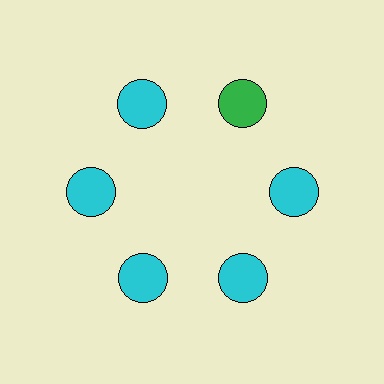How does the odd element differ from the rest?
It has a different color: green instead of cyan.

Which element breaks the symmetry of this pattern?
The green circle at roughly the 1 o'clock position breaks the symmetry. All other shapes are cyan circles.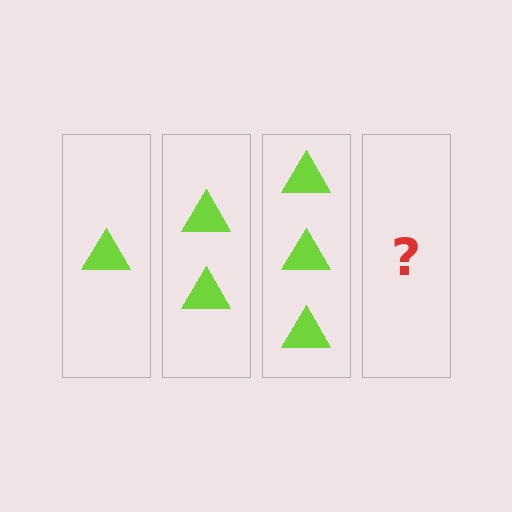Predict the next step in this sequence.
The next step is 4 triangles.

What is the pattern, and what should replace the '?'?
The pattern is that each step adds one more triangle. The '?' should be 4 triangles.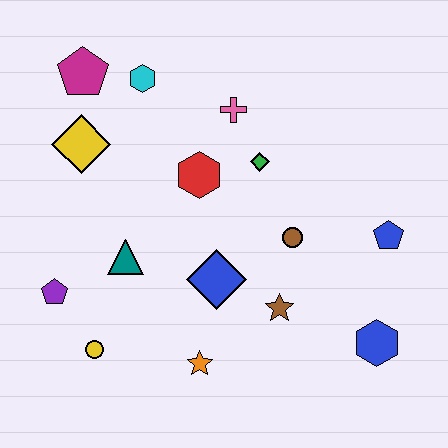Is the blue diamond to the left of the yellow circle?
No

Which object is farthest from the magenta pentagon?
The blue hexagon is farthest from the magenta pentagon.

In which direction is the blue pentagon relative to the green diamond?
The blue pentagon is to the right of the green diamond.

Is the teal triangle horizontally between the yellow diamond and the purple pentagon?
No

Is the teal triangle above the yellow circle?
Yes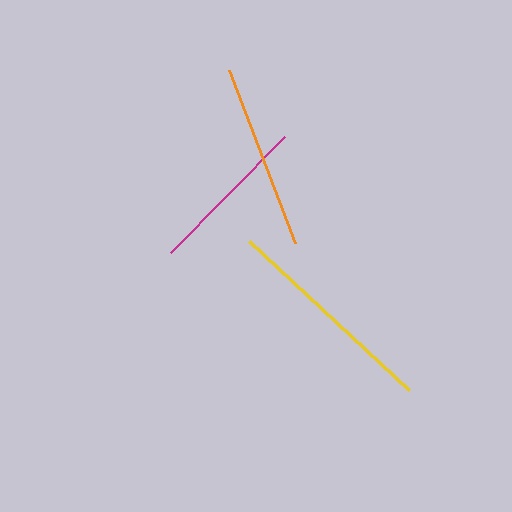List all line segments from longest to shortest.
From longest to shortest: yellow, orange, magenta.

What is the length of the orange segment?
The orange segment is approximately 186 pixels long.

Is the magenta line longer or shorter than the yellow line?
The yellow line is longer than the magenta line.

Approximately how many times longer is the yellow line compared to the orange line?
The yellow line is approximately 1.2 times the length of the orange line.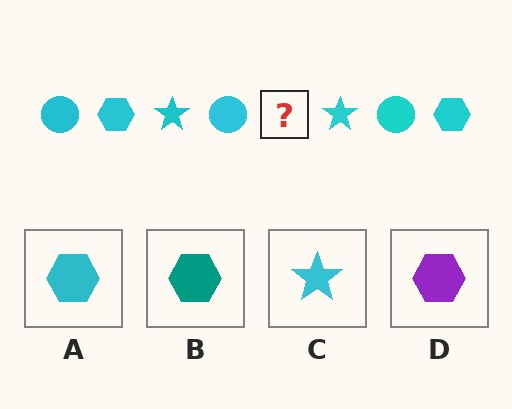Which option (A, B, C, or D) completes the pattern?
A.